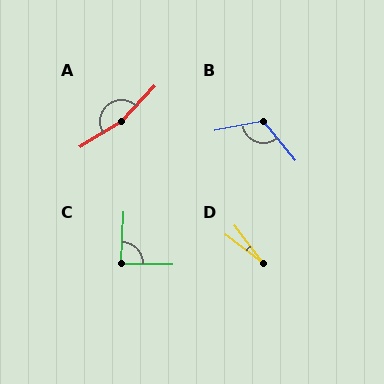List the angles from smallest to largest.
D (16°), C (88°), B (118°), A (166°).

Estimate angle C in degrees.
Approximately 88 degrees.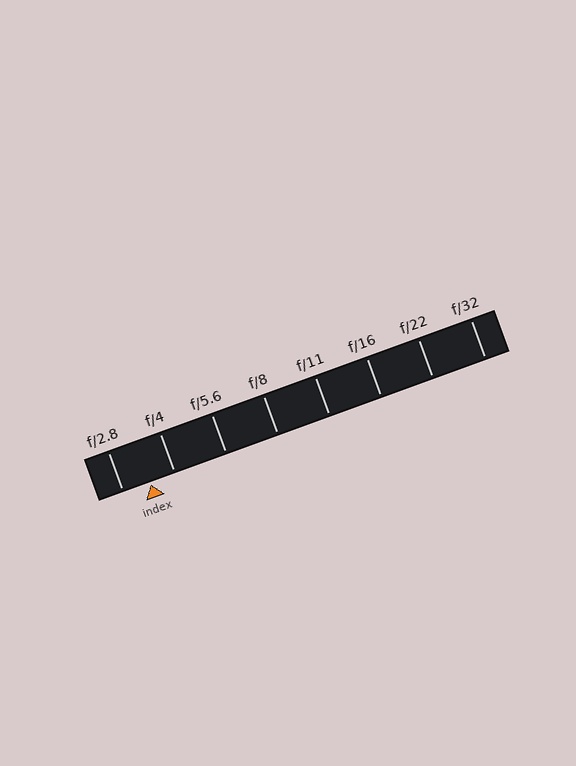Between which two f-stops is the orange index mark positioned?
The index mark is between f/2.8 and f/4.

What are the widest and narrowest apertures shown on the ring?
The widest aperture shown is f/2.8 and the narrowest is f/32.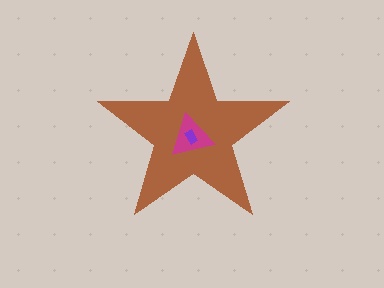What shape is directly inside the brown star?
The magenta triangle.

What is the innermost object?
The purple rectangle.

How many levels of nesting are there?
3.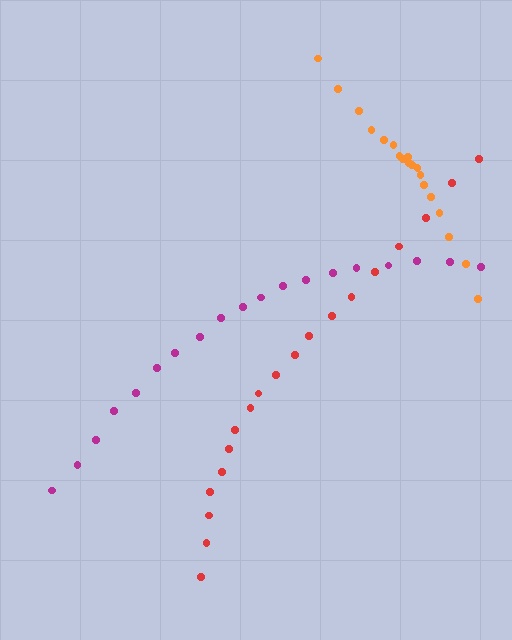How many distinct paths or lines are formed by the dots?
There are 3 distinct paths.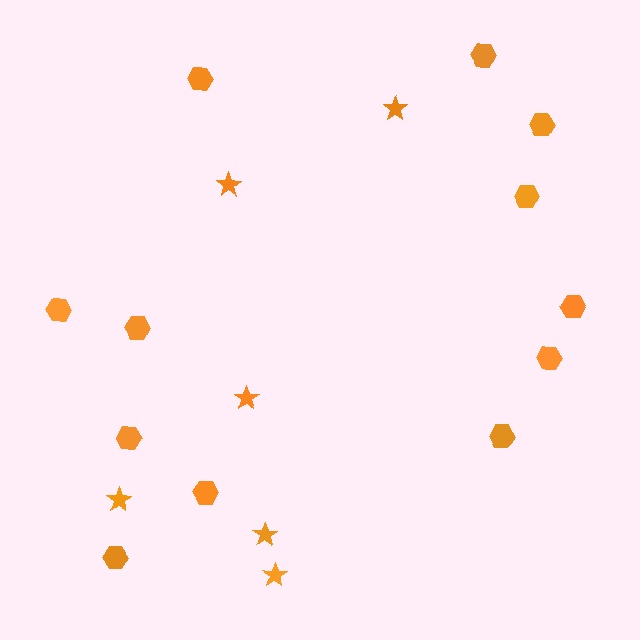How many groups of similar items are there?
There are 2 groups: one group of hexagons (12) and one group of stars (6).